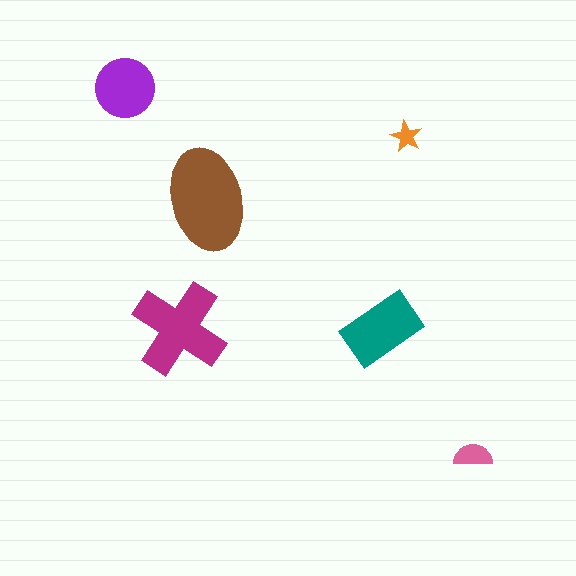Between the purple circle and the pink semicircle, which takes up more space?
The purple circle.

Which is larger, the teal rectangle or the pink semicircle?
The teal rectangle.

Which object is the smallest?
The orange star.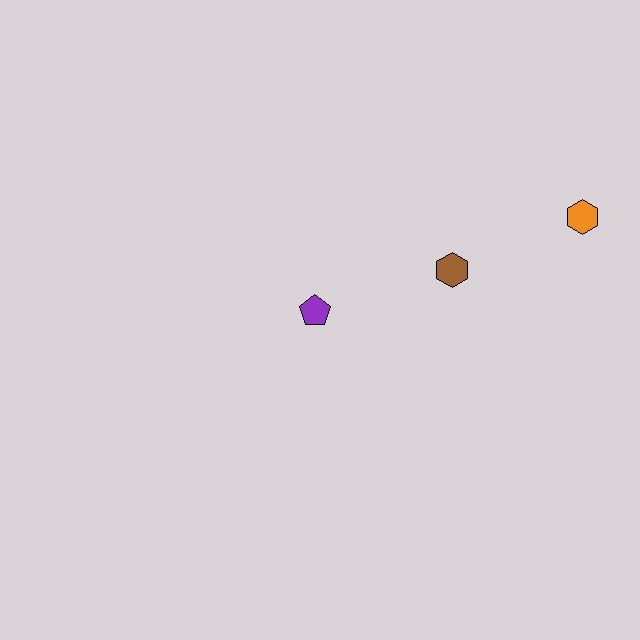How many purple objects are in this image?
There is 1 purple object.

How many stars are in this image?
There are no stars.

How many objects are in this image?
There are 3 objects.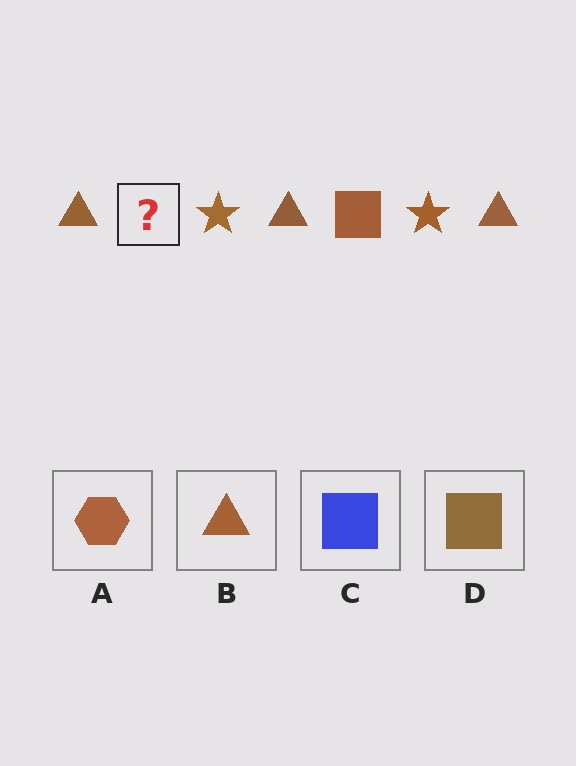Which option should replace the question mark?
Option D.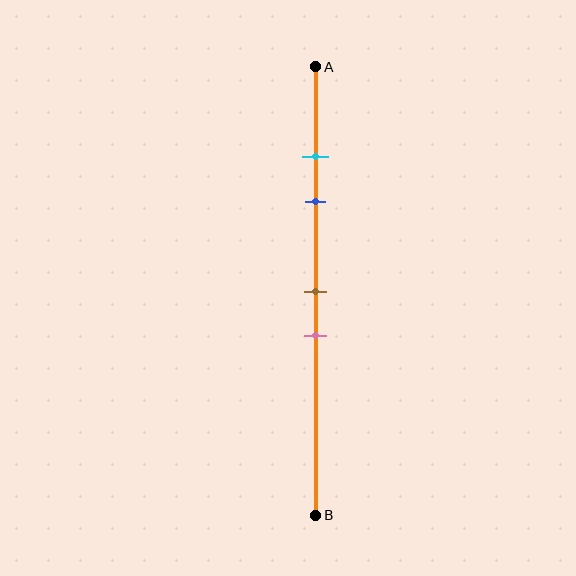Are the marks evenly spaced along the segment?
No, the marks are not evenly spaced.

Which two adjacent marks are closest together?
The cyan and blue marks are the closest adjacent pair.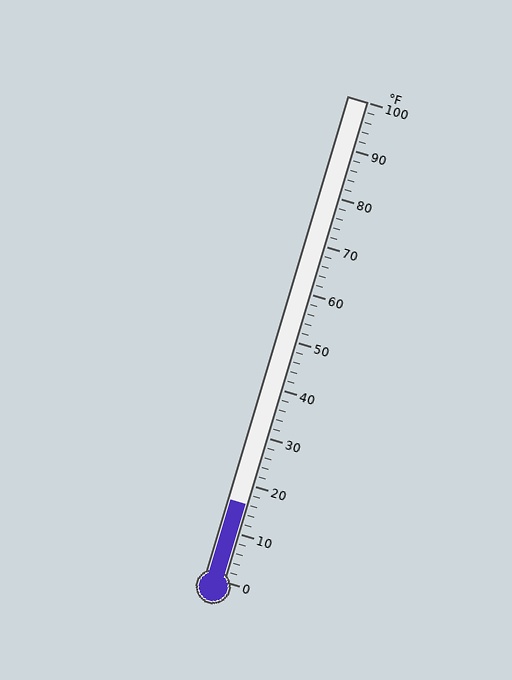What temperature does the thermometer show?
The thermometer shows approximately 16°F.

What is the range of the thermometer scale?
The thermometer scale ranges from 0°F to 100°F.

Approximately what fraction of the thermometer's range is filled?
The thermometer is filled to approximately 15% of its range.